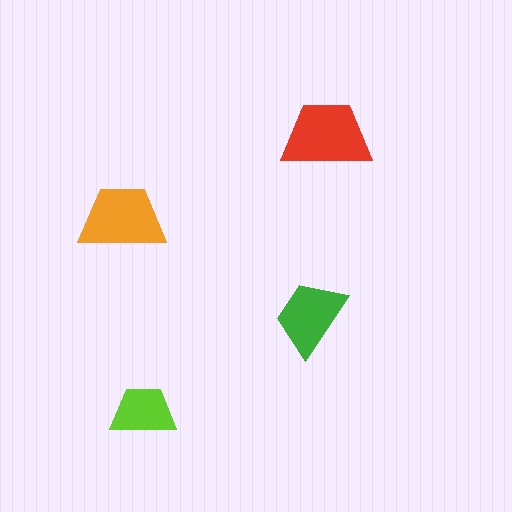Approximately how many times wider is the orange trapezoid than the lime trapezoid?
About 1.5 times wider.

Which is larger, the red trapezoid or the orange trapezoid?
The red one.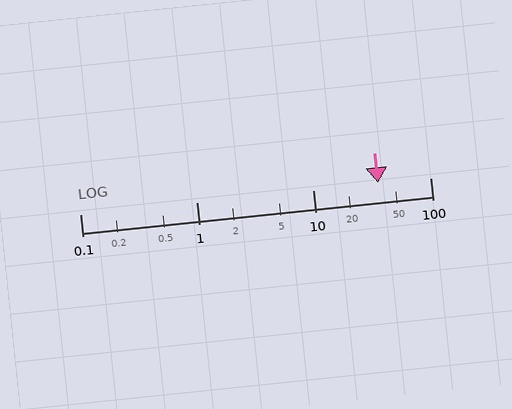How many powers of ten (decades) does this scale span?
The scale spans 3 decades, from 0.1 to 100.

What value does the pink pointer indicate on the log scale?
The pointer indicates approximately 36.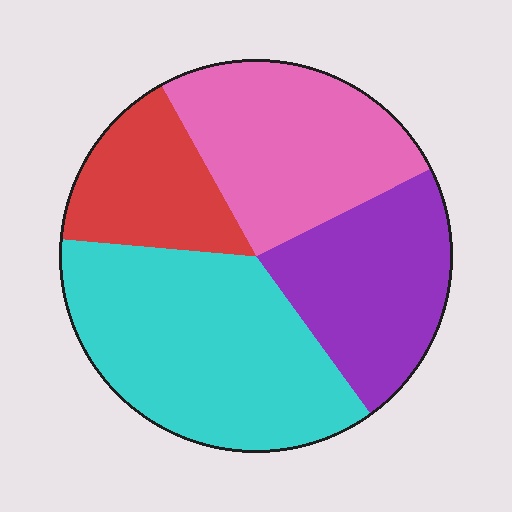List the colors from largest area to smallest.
From largest to smallest: cyan, pink, purple, red.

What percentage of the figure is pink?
Pink covers about 25% of the figure.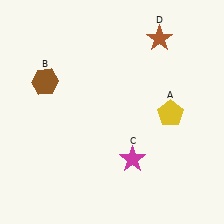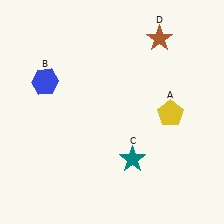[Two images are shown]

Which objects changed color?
B changed from brown to blue. C changed from magenta to teal.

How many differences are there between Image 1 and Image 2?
There are 2 differences between the two images.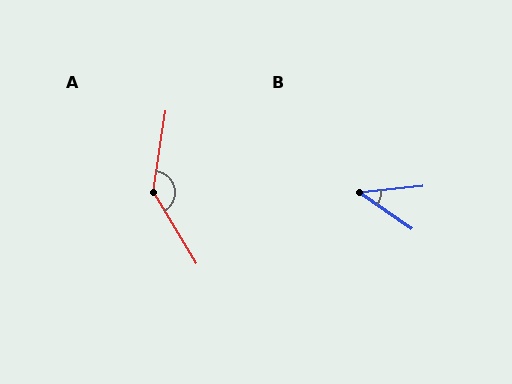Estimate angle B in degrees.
Approximately 40 degrees.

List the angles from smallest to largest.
B (40°), A (141°).